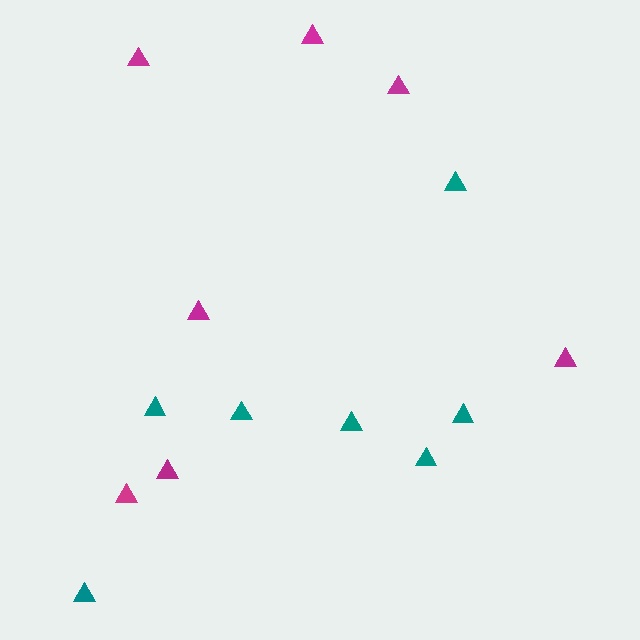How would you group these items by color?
There are 2 groups: one group of teal triangles (7) and one group of magenta triangles (7).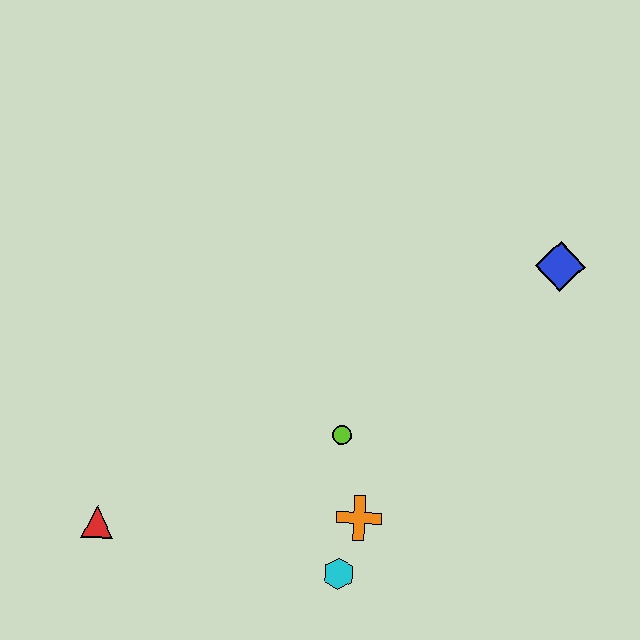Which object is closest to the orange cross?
The cyan hexagon is closest to the orange cross.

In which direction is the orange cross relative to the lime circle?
The orange cross is below the lime circle.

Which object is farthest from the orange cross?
The blue diamond is farthest from the orange cross.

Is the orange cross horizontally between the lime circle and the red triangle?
No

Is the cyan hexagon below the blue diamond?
Yes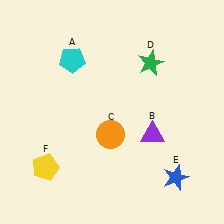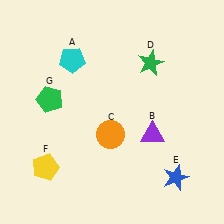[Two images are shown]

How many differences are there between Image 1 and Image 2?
There is 1 difference between the two images.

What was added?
A green pentagon (G) was added in Image 2.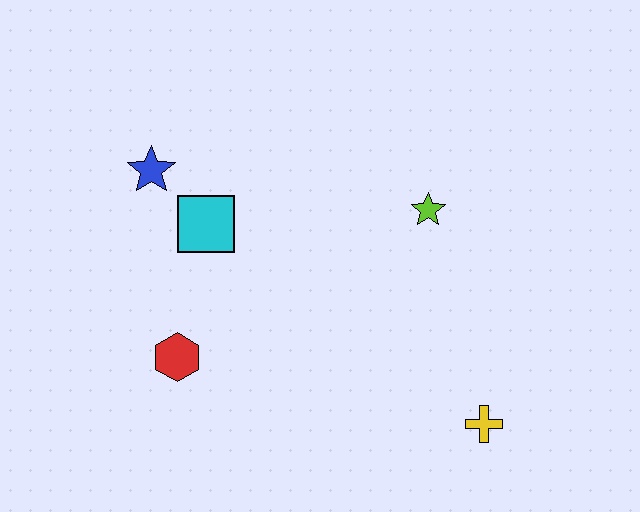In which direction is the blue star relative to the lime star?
The blue star is to the left of the lime star.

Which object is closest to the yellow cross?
The lime star is closest to the yellow cross.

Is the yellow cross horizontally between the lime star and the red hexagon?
No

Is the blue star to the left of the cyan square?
Yes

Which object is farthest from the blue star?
The yellow cross is farthest from the blue star.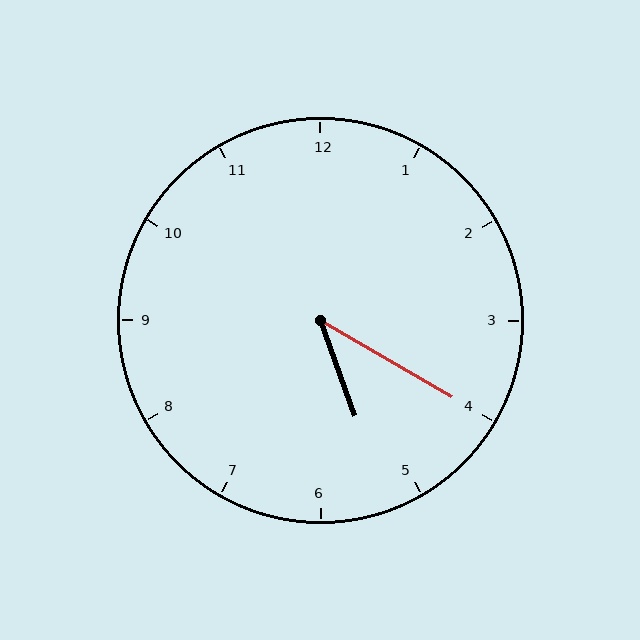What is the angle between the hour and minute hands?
Approximately 40 degrees.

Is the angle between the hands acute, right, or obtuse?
It is acute.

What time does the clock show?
5:20.